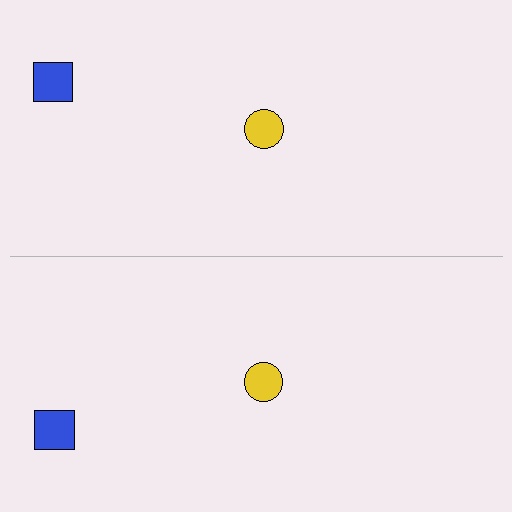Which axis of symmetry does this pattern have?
The pattern has a horizontal axis of symmetry running through the center of the image.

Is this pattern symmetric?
Yes, this pattern has bilateral (reflection) symmetry.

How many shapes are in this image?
There are 4 shapes in this image.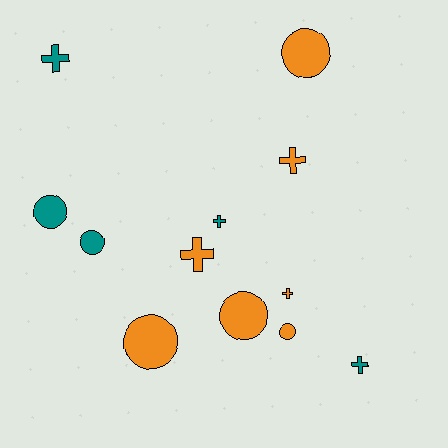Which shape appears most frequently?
Cross, with 6 objects.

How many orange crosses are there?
There are 3 orange crosses.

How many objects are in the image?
There are 12 objects.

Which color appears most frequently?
Orange, with 7 objects.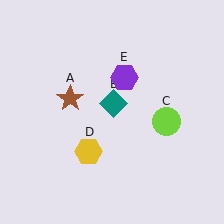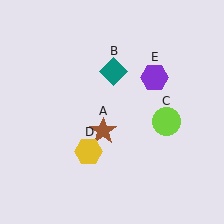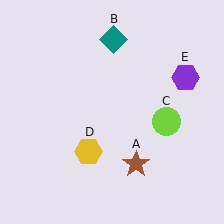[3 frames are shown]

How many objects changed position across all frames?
3 objects changed position: brown star (object A), teal diamond (object B), purple hexagon (object E).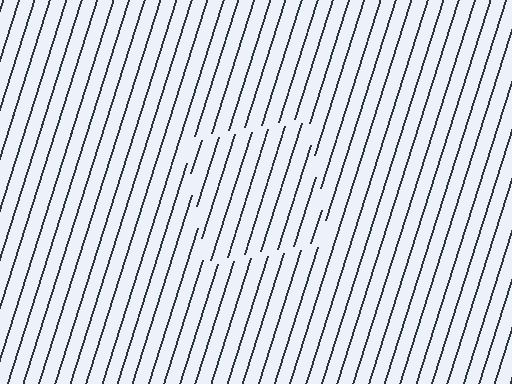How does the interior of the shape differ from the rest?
The interior of the shape contains the same grating, shifted by half a period — the contour is defined by the phase discontinuity where line-ends from the inner and outer gratings abut.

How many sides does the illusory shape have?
4 sides — the line-ends trace a square.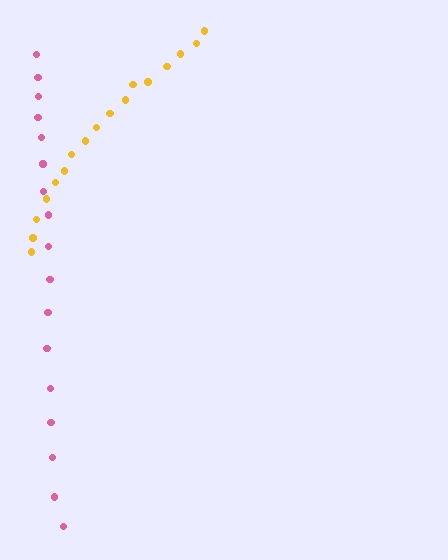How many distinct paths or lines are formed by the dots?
There are 2 distinct paths.